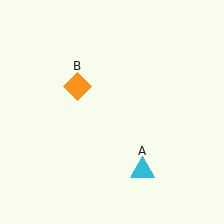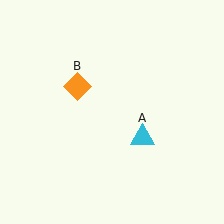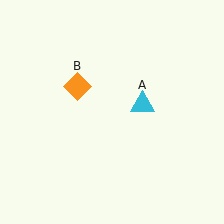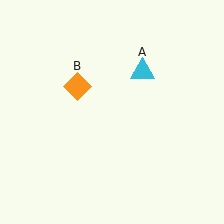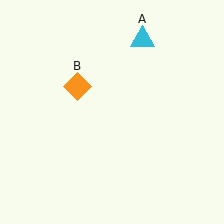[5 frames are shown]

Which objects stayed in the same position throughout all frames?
Orange diamond (object B) remained stationary.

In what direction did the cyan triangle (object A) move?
The cyan triangle (object A) moved up.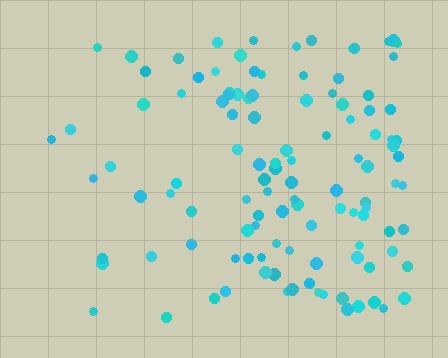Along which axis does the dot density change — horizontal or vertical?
Horizontal.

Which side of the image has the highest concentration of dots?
The right.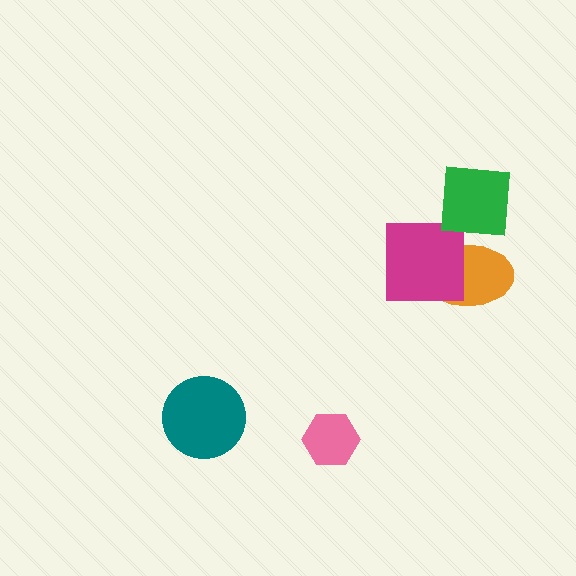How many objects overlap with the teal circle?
0 objects overlap with the teal circle.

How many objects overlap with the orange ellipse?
1 object overlaps with the orange ellipse.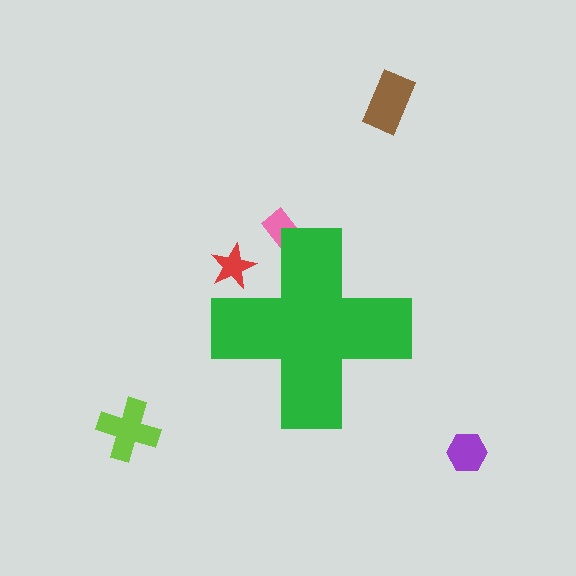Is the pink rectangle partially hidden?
Yes, the pink rectangle is partially hidden behind the green cross.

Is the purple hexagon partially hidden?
No, the purple hexagon is fully visible.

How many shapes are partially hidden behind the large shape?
2 shapes are partially hidden.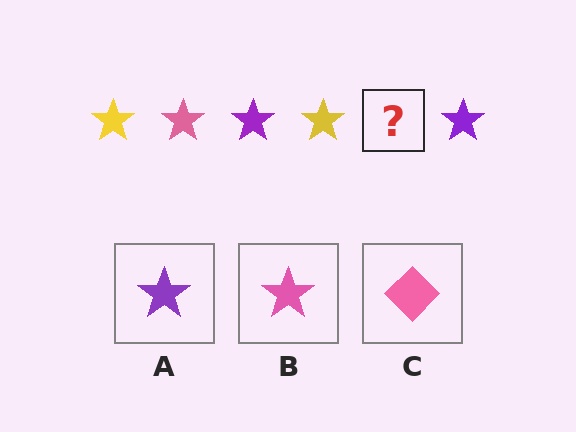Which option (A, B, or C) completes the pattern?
B.